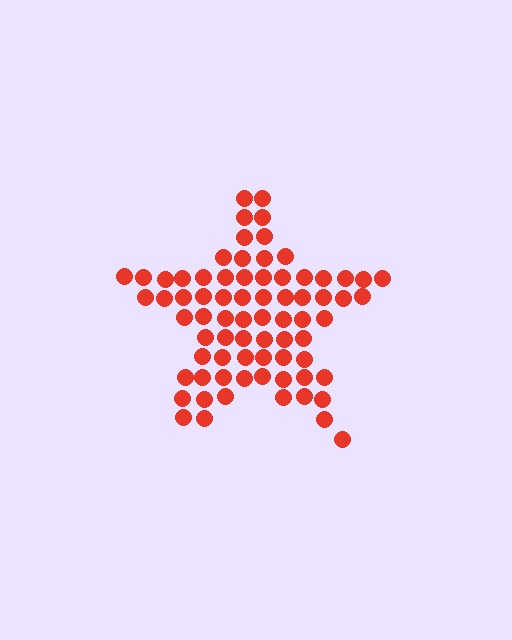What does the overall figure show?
The overall figure shows a star.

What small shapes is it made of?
It is made of small circles.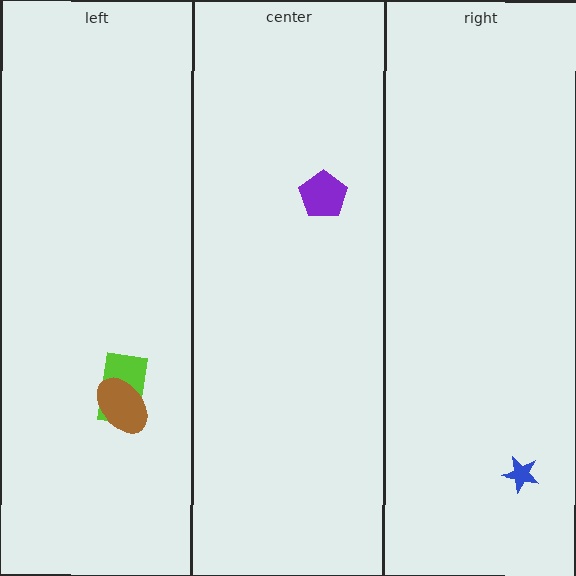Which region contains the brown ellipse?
The left region.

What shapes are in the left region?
The lime rectangle, the brown ellipse.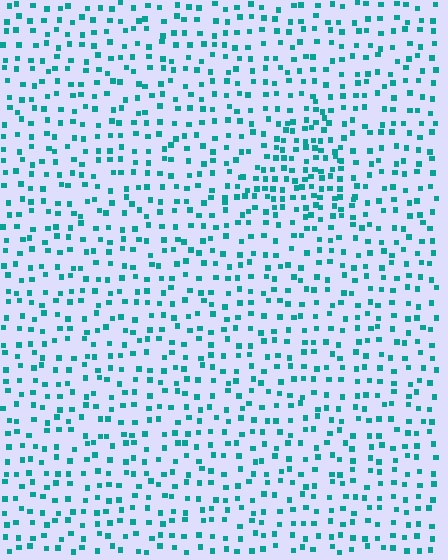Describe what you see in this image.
The image contains small teal elements arranged at two different densities. A triangle-shaped region is visible where the elements are more densely packed than the surrounding area.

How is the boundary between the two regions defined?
The boundary is defined by a change in element density (approximately 1.8x ratio). All elements are the same color, size, and shape.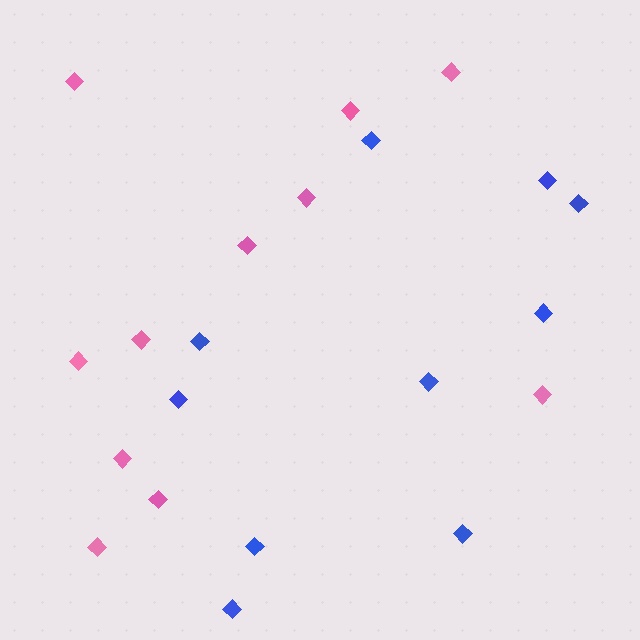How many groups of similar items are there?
There are 2 groups: one group of blue diamonds (10) and one group of pink diamonds (11).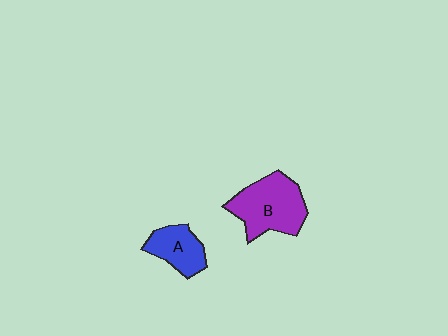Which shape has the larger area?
Shape B (purple).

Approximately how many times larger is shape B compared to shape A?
Approximately 1.7 times.